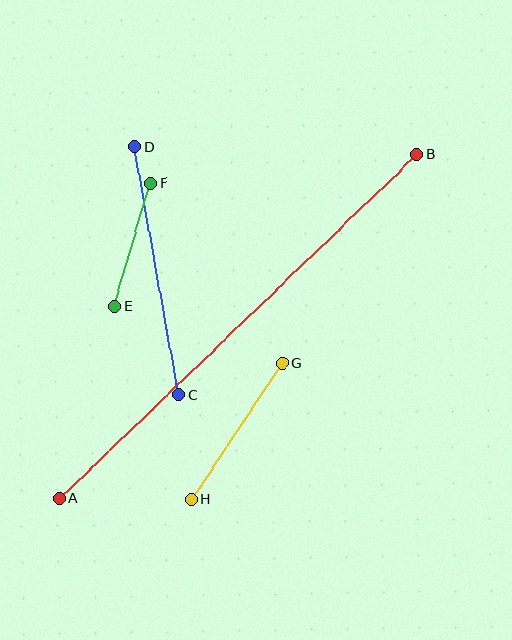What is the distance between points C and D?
The distance is approximately 252 pixels.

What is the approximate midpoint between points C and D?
The midpoint is at approximately (157, 271) pixels.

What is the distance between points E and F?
The distance is approximately 129 pixels.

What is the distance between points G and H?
The distance is approximately 164 pixels.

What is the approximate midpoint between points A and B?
The midpoint is at approximately (238, 327) pixels.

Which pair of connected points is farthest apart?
Points A and B are farthest apart.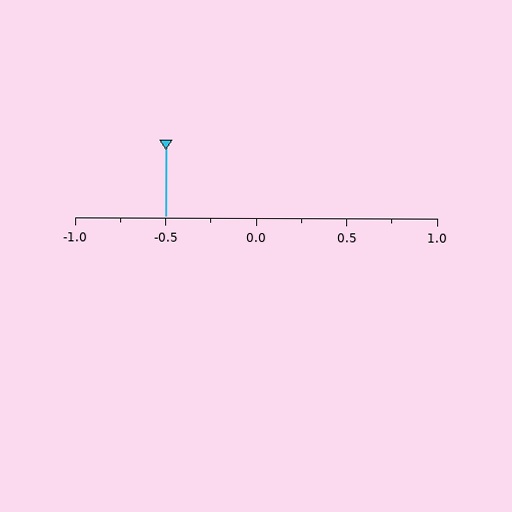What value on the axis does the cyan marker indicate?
The marker indicates approximately -0.5.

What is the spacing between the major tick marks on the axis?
The major ticks are spaced 0.5 apart.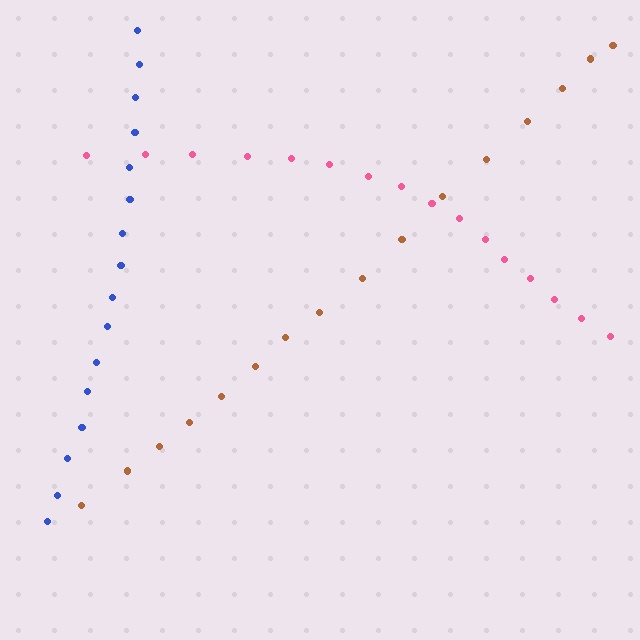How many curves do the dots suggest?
There are 3 distinct paths.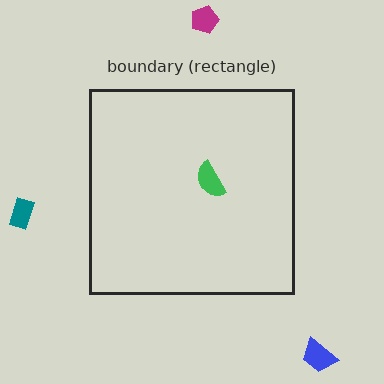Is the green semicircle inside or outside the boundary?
Inside.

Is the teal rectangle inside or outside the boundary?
Outside.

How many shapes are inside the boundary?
1 inside, 3 outside.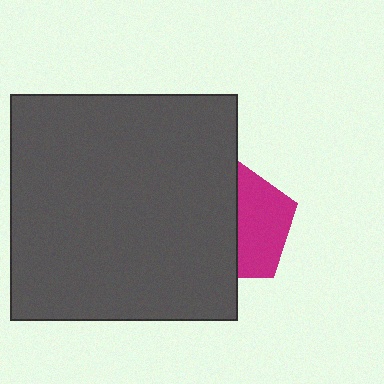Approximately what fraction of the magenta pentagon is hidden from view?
Roughly 53% of the magenta pentagon is hidden behind the dark gray square.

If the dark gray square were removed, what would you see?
You would see the complete magenta pentagon.